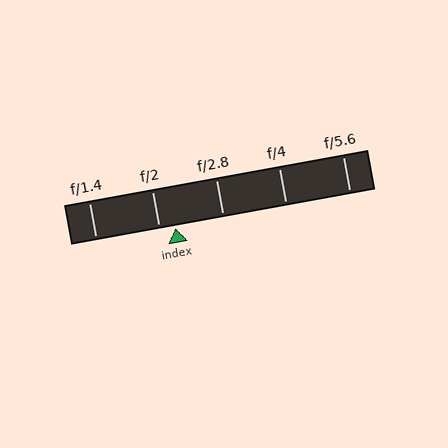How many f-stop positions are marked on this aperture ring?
There are 5 f-stop positions marked.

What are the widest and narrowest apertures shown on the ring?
The widest aperture shown is f/1.4 and the narrowest is f/5.6.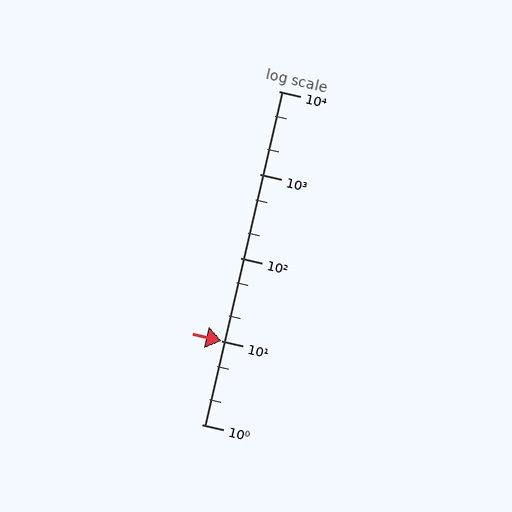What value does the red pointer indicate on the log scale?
The pointer indicates approximately 10.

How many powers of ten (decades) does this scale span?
The scale spans 4 decades, from 1 to 10000.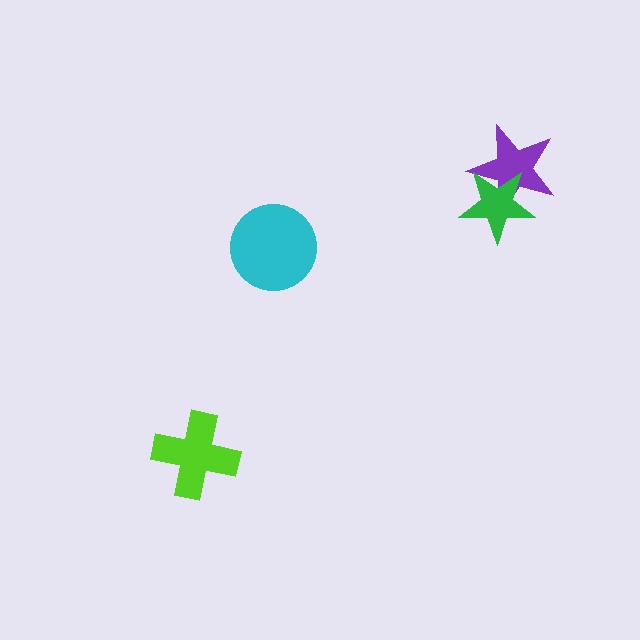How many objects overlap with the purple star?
1 object overlaps with the purple star.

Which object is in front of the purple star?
The green star is in front of the purple star.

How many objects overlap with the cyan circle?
0 objects overlap with the cyan circle.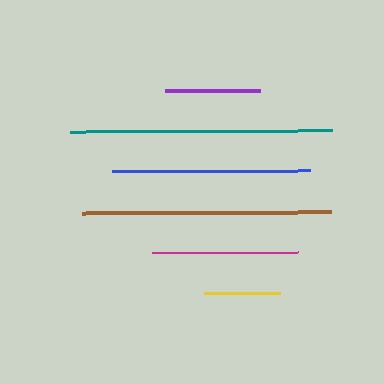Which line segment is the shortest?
The yellow line is the shortest at approximately 76 pixels.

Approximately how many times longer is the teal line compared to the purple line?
The teal line is approximately 2.8 times the length of the purple line.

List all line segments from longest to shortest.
From longest to shortest: teal, brown, blue, magenta, purple, yellow.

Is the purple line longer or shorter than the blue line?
The blue line is longer than the purple line.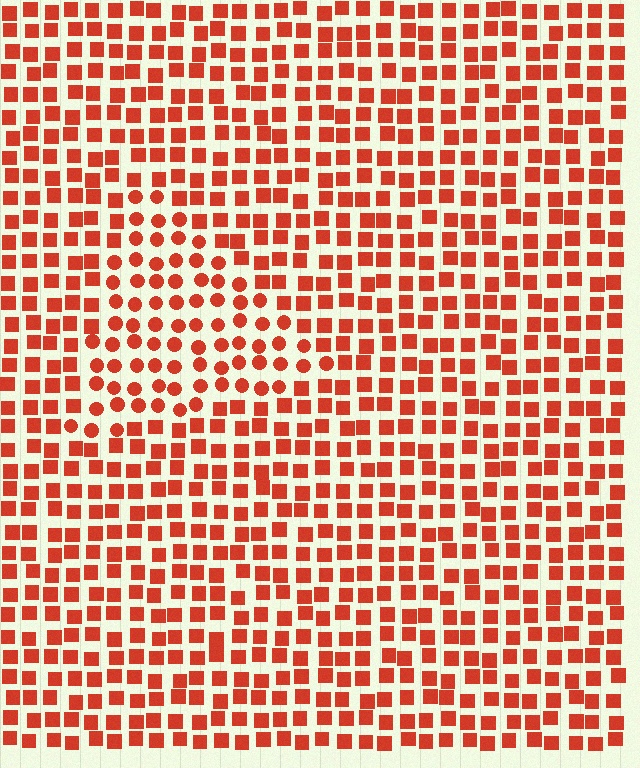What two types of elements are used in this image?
The image uses circles inside the triangle region and squares outside it.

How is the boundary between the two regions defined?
The boundary is defined by a change in element shape: circles inside vs. squares outside. All elements share the same color and spacing.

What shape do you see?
I see a triangle.